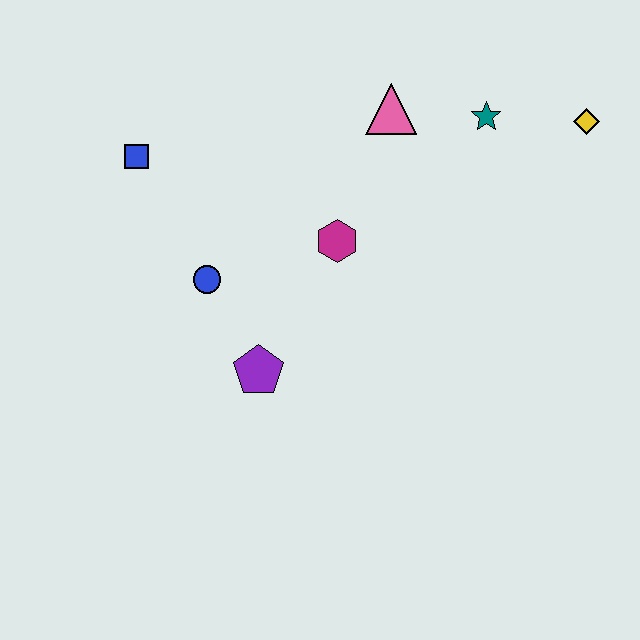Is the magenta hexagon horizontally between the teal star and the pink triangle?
No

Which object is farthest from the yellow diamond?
The blue square is farthest from the yellow diamond.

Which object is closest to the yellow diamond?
The teal star is closest to the yellow diamond.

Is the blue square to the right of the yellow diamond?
No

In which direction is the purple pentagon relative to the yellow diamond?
The purple pentagon is to the left of the yellow diamond.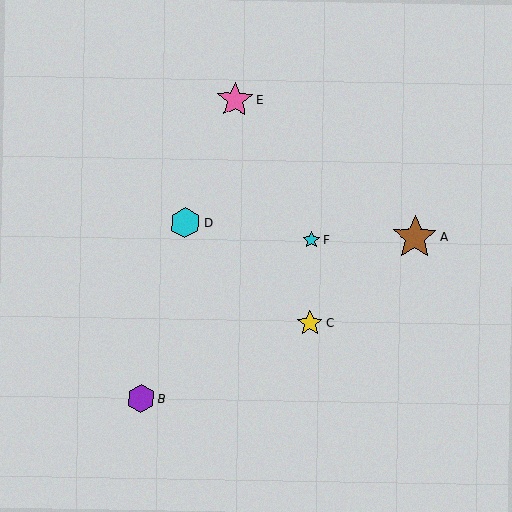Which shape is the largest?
The brown star (labeled A) is the largest.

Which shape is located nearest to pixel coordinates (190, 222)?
The cyan hexagon (labeled D) at (185, 222) is nearest to that location.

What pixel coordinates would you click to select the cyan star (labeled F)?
Click at (312, 240) to select the cyan star F.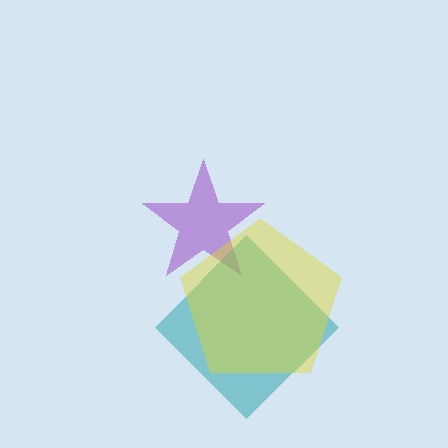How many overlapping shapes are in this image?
There are 3 overlapping shapes in the image.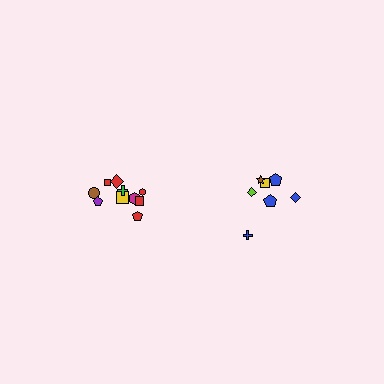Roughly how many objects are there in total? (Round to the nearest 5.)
Roughly 15 objects in total.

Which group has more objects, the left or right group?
The left group.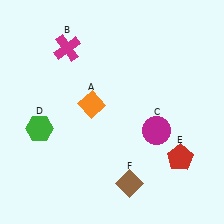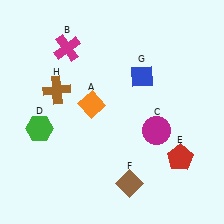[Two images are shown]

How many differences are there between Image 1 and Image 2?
There are 2 differences between the two images.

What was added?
A blue diamond (G), a brown cross (H) were added in Image 2.